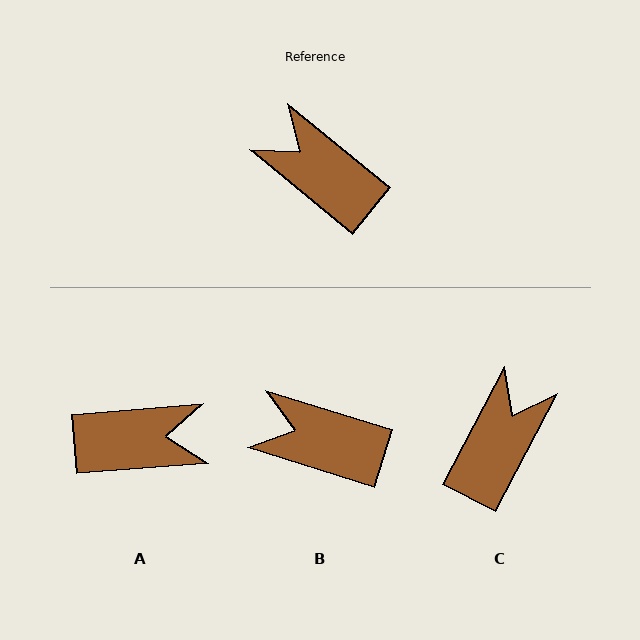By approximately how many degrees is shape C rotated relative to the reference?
Approximately 78 degrees clockwise.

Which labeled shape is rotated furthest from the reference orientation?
A, about 136 degrees away.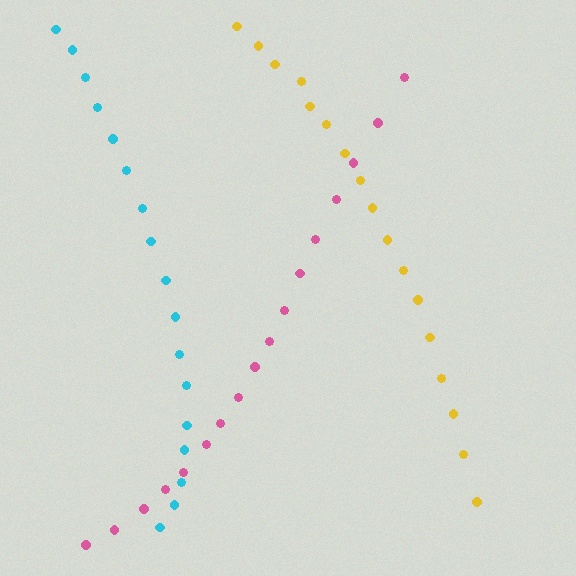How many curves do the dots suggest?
There are 3 distinct paths.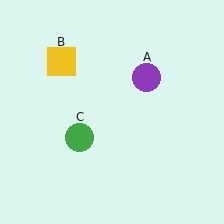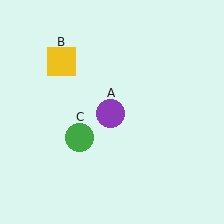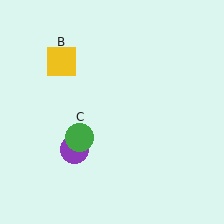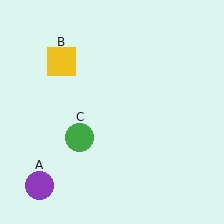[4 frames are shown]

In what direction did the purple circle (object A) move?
The purple circle (object A) moved down and to the left.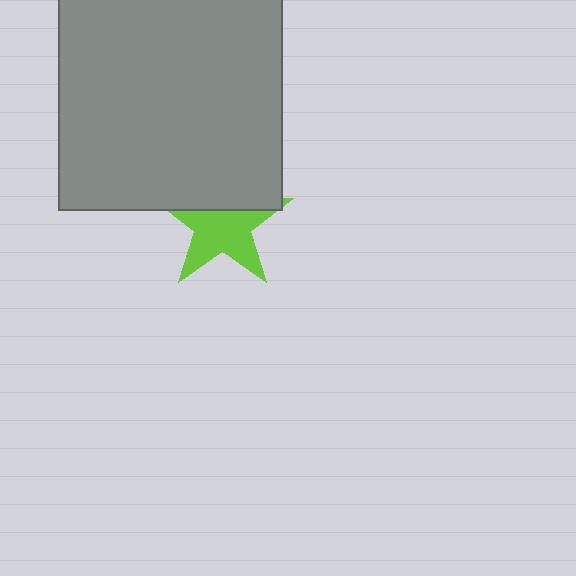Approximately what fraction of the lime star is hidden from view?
Roughly 39% of the lime star is hidden behind the gray rectangle.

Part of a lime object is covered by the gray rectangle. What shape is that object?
It is a star.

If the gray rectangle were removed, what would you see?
You would see the complete lime star.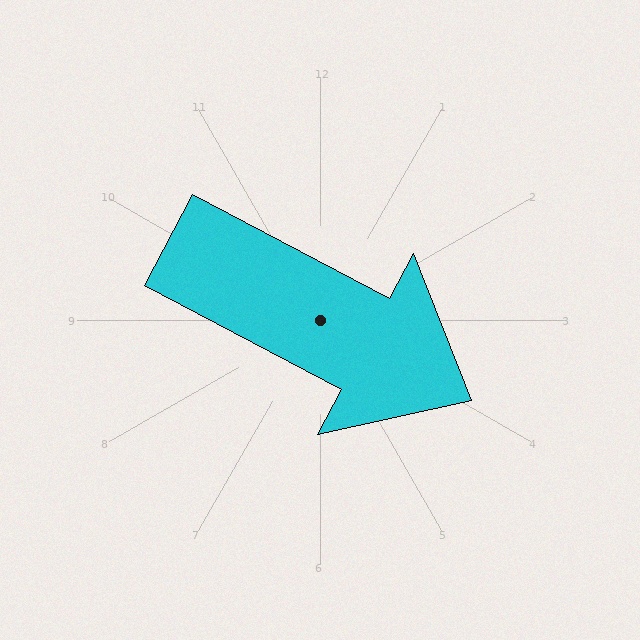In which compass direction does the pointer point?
Southeast.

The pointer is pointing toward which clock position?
Roughly 4 o'clock.